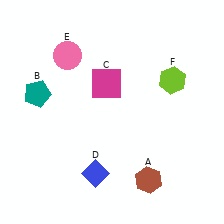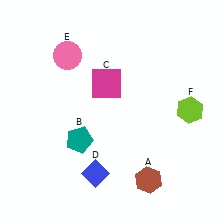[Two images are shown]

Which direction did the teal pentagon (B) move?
The teal pentagon (B) moved down.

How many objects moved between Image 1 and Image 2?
2 objects moved between the two images.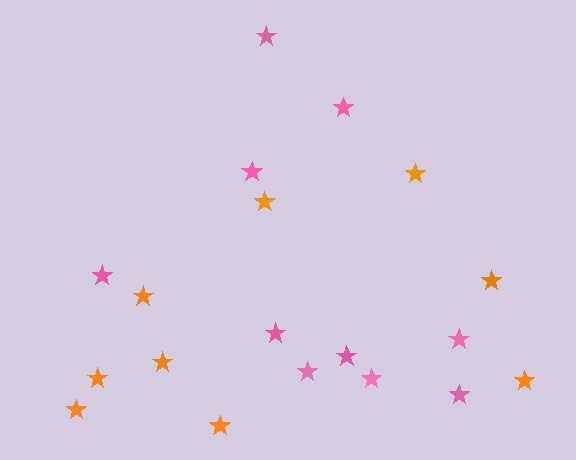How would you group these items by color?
There are 2 groups: one group of orange stars (9) and one group of pink stars (10).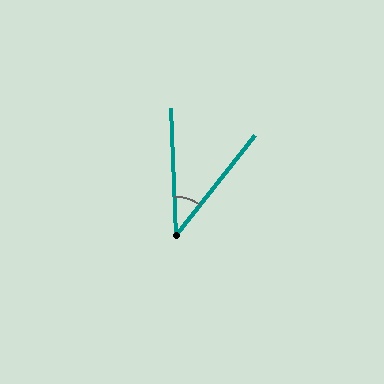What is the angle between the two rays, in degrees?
Approximately 41 degrees.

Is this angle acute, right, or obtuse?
It is acute.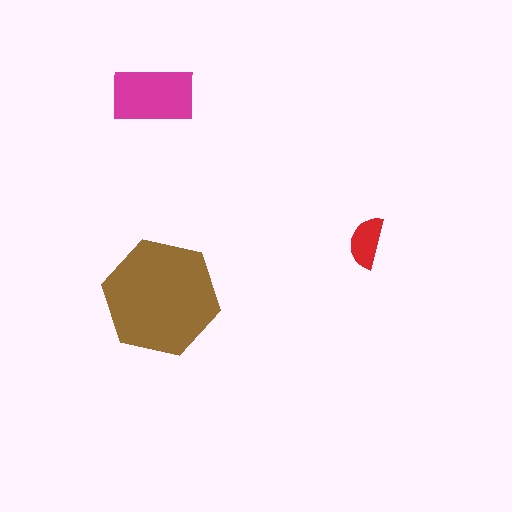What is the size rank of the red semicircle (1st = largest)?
3rd.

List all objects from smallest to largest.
The red semicircle, the magenta rectangle, the brown hexagon.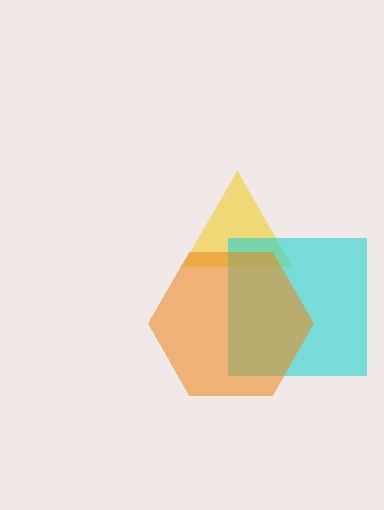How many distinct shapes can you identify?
There are 3 distinct shapes: a yellow triangle, a cyan square, an orange hexagon.